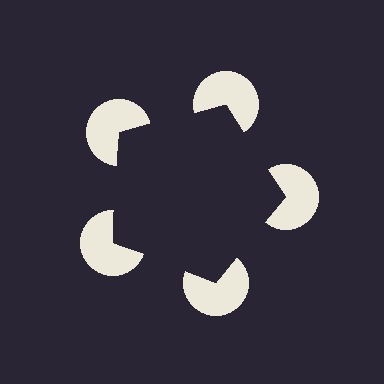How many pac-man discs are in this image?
There are 5 — one at each vertex of the illusory pentagon.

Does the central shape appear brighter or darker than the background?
It typically appears slightly darker than the background, even though no actual brightness change is drawn.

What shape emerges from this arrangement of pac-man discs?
An illusory pentagon — its edges are inferred from the aligned wedge cuts in the pac-man discs, not physically drawn.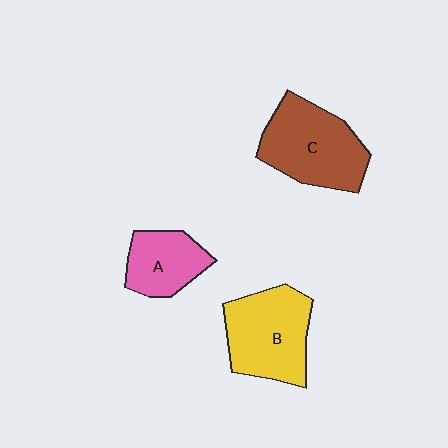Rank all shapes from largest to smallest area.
From largest to smallest: C (brown), B (yellow), A (pink).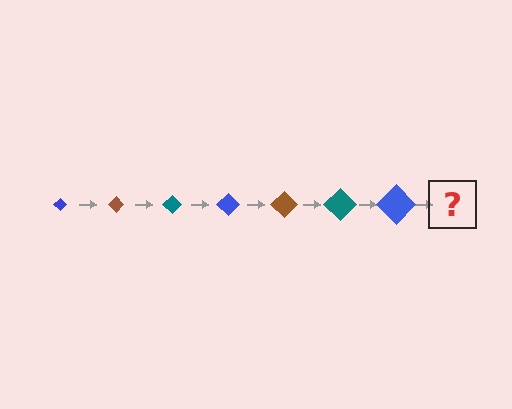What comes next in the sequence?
The next element should be a brown diamond, larger than the previous one.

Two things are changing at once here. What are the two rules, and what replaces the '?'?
The two rules are that the diamond grows larger each step and the color cycles through blue, brown, and teal. The '?' should be a brown diamond, larger than the previous one.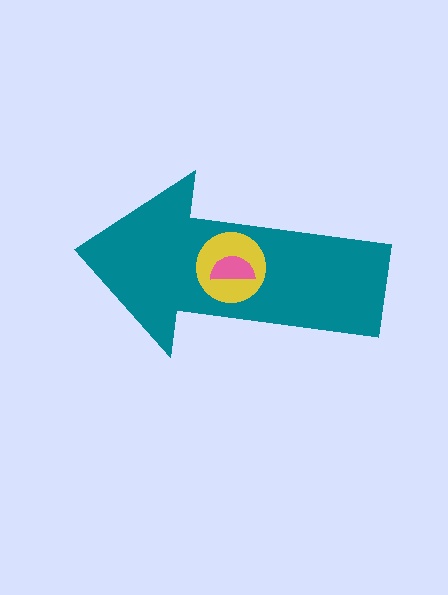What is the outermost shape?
The teal arrow.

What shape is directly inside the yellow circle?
The pink semicircle.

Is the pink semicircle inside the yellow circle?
Yes.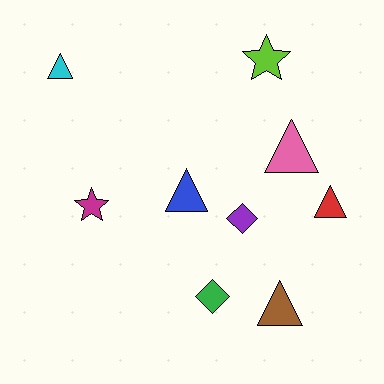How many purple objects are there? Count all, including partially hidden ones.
There is 1 purple object.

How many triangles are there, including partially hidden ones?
There are 5 triangles.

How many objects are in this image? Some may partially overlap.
There are 9 objects.